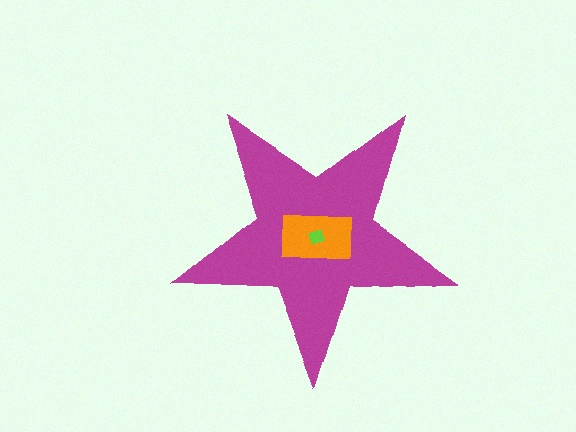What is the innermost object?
The lime diamond.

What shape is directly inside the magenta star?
The orange rectangle.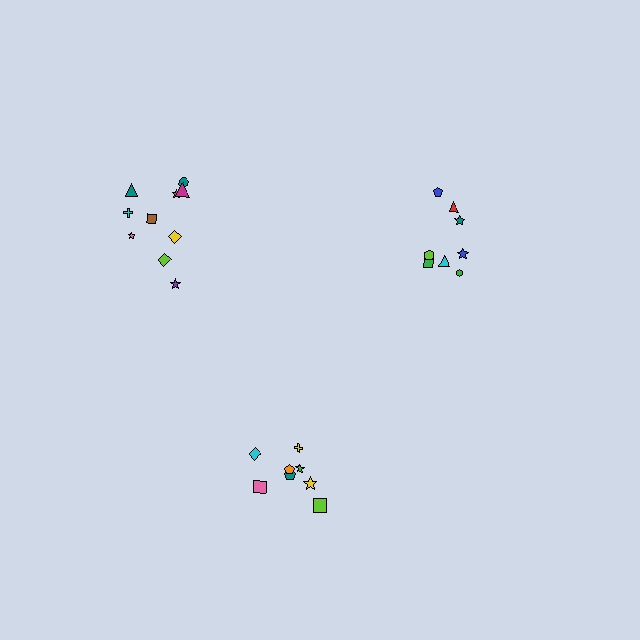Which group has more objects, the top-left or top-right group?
The top-left group.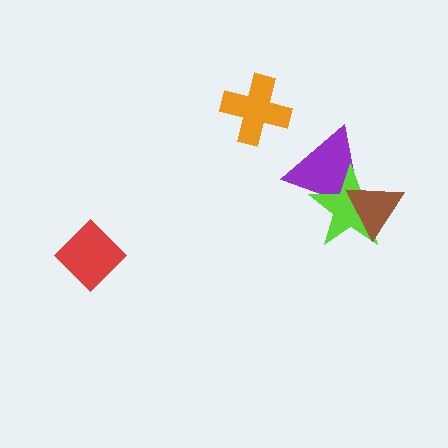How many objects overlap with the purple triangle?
2 objects overlap with the purple triangle.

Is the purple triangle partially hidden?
Yes, it is partially covered by another shape.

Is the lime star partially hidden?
Yes, it is partially covered by another shape.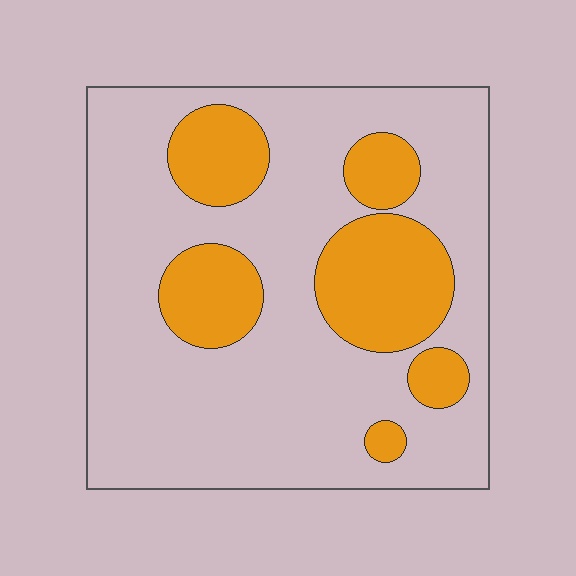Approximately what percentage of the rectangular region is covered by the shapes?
Approximately 25%.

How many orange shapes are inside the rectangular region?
6.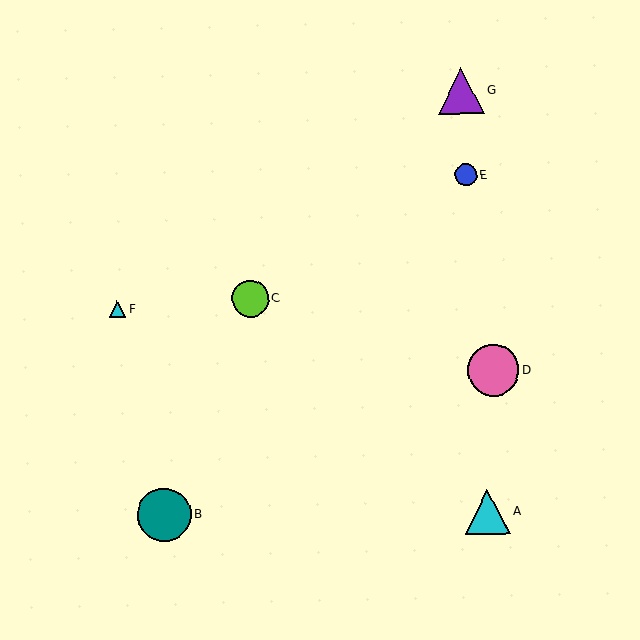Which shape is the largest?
The teal circle (labeled B) is the largest.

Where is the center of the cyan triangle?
The center of the cyan triangle is at (488, 512).